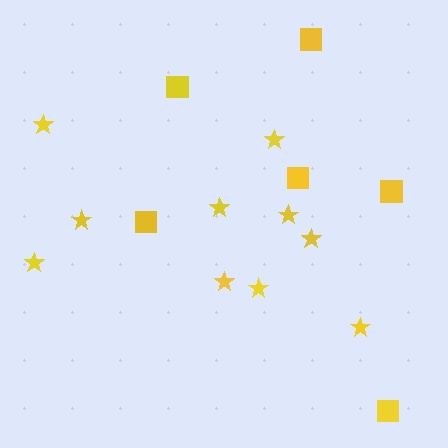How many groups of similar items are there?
There are 2 groups: one group of stars (10) and one group of squares (6).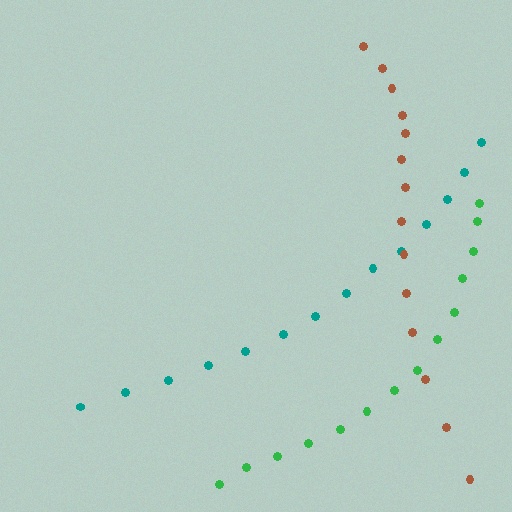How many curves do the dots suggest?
There are 3 distinct paths.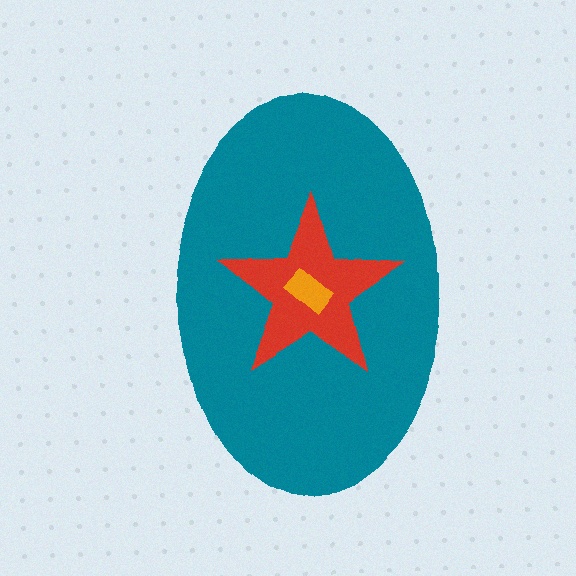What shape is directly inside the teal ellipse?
The red star.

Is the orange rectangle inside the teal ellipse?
Yes.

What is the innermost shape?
The orange rectangle.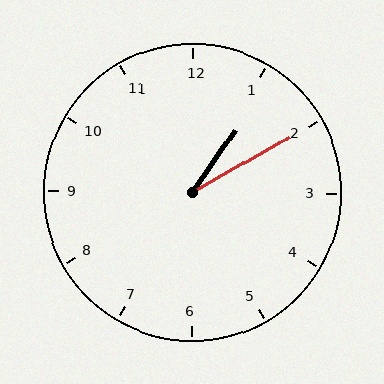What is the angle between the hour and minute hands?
Approximately 25 degrees.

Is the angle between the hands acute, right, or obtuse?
It is acute.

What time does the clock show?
1:10.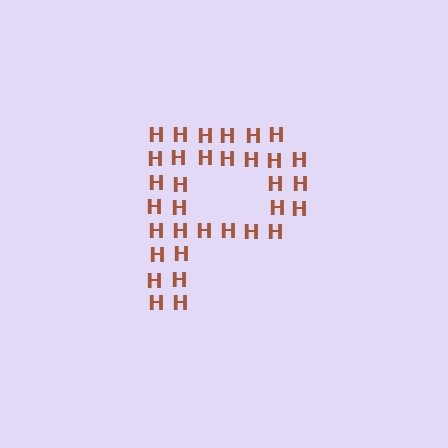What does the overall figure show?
The overall figure shows the letter P.